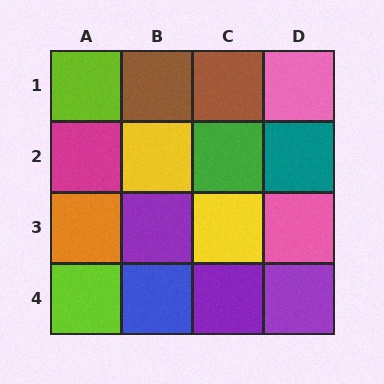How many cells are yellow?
2 cells are yellow.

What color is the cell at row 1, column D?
Pink.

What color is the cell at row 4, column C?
Purple.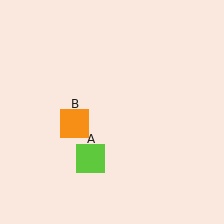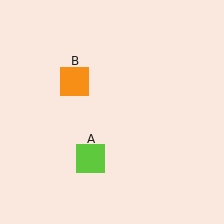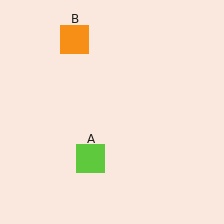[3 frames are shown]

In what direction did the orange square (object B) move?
The orange square (object B) moved up.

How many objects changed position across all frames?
1 object changed position: orange square (object B).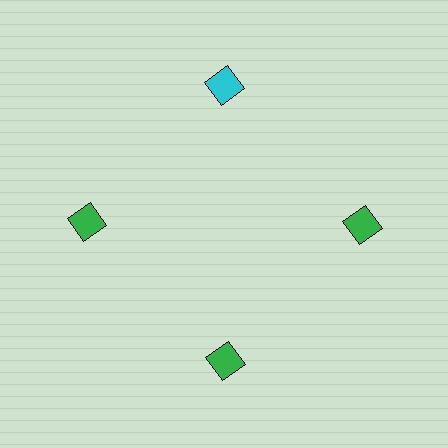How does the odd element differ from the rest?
It has a different color: cyan instead of green.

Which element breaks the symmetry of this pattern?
The cyan diamond at roughly the 12 o'clock position breaks the symmetry. All other shapes are green diamonds.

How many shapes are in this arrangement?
There are 4 shapes arranged in a ring pattern.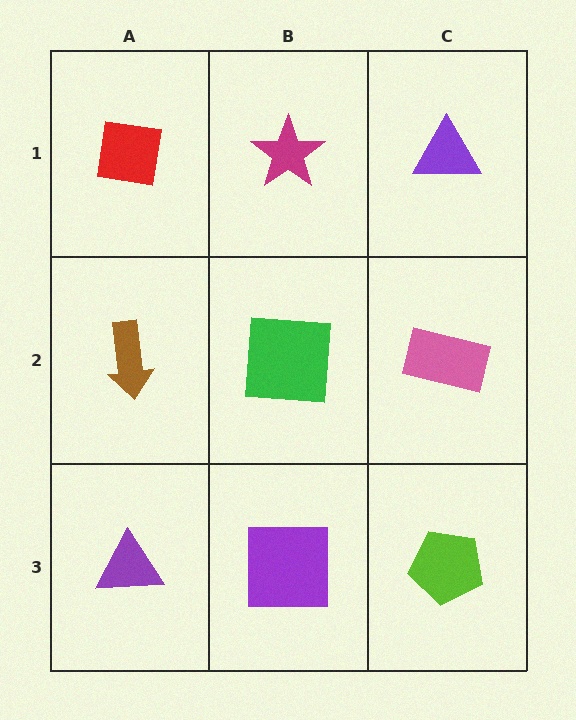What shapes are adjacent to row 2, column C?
A purple triangle (row 1, column C), a lime pentagon (row 3, column C), a green square (row 2, column B).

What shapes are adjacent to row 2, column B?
A magenta star (row 1, column B), a purple square (row 3, column B), a brown arrow (row 2, column A), a pink rectangle (row 2, column C).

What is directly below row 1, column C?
A pink rectangle.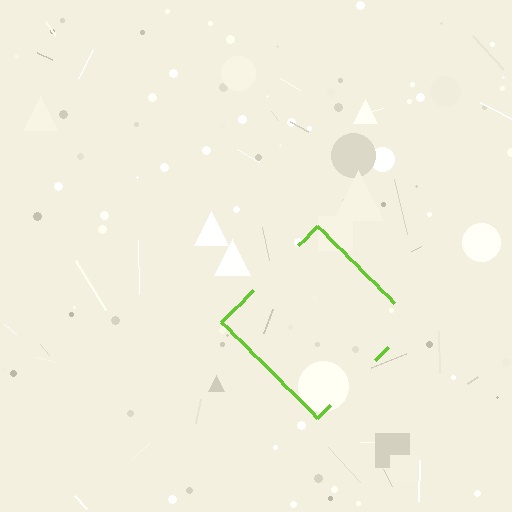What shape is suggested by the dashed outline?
The dashed outline suggests a diamond.